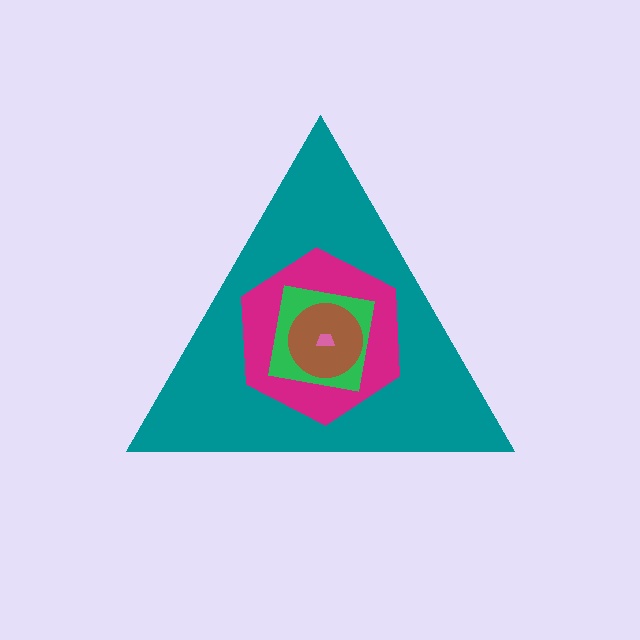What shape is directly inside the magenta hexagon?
The green square.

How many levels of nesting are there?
5.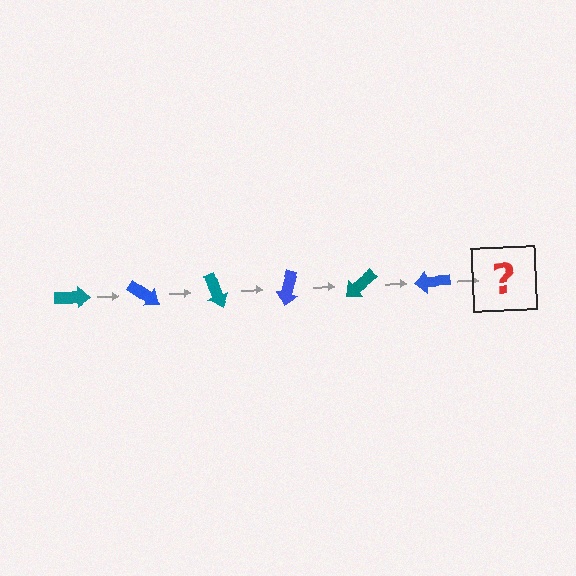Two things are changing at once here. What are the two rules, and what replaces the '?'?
The two rules are that it rotates 35 degrees each step and the color cycles through teal and blue. The '?' should be a teal arrow, rotated 210 degrees from the start.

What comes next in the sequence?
The next element should be a teal arrow, rotated 210 degrees from the start.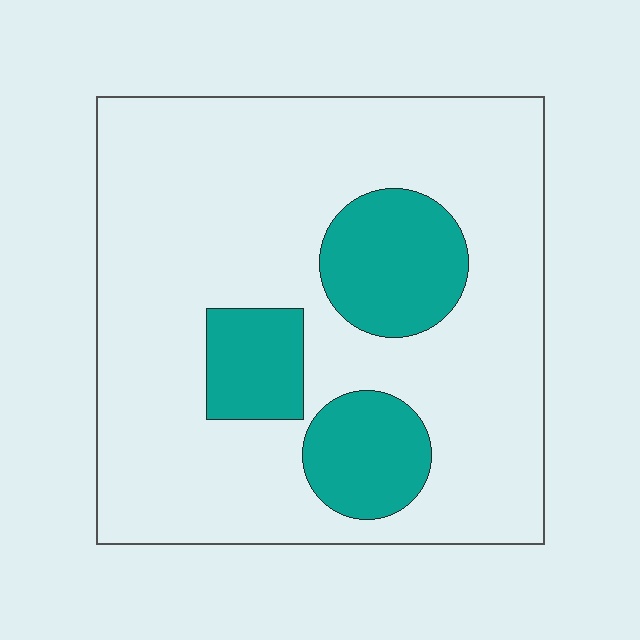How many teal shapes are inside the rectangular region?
3.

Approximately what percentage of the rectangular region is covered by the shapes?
Approximately 20%.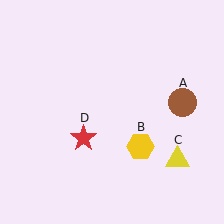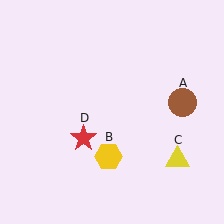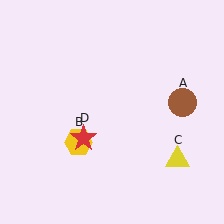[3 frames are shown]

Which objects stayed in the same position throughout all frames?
Brown circle (object A) and yellow triangle (object C) and red star (object D) remained stationary.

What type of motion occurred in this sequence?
The yellow hexagon (object B) rotated clockwise around the center of the scene.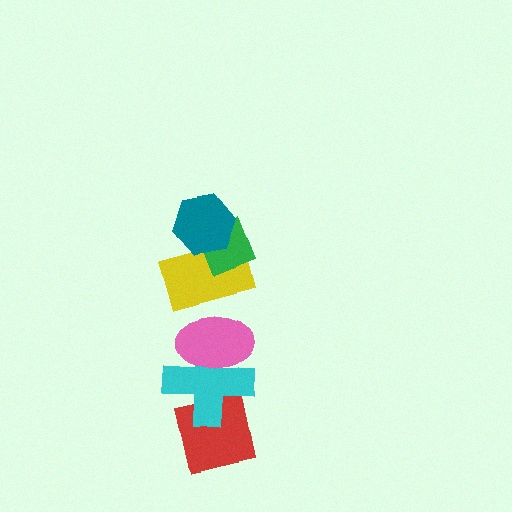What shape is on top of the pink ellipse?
The yellow rectangle is on top of the pink ellipse.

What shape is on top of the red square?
The cyan cross is on top of the red square.